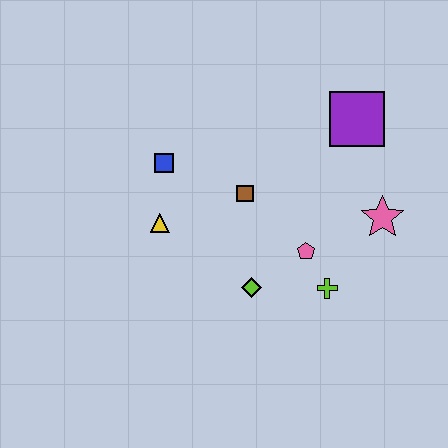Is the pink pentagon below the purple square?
Yes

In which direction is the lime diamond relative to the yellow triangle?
The lime diamond is to the right of the yellow triangle.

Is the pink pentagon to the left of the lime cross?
Yes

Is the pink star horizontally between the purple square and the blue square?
No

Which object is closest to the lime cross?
The pink pentagon is closest to the lime cross.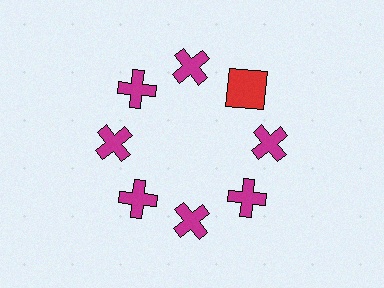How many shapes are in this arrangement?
There are 8 shapes arranged in a ring pattern.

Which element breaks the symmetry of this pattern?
The red square at roughly the 2 o'clock position breaks the symmetry. All other shapes are magenta crosses.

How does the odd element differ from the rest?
It differs in both color (red instead of magenta) and shape (square instead of cross).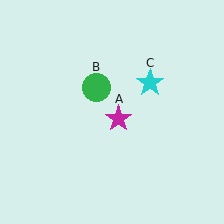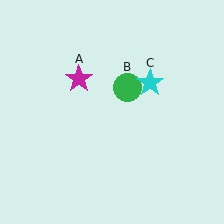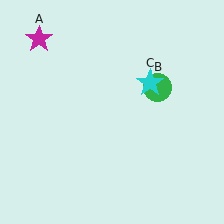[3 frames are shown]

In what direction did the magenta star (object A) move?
The magenta star (object A) moved up and to the left.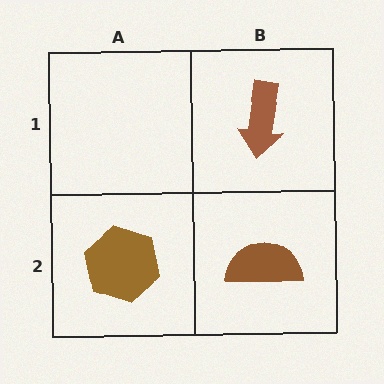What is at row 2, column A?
A brown hexagon.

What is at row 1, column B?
A brown arrow.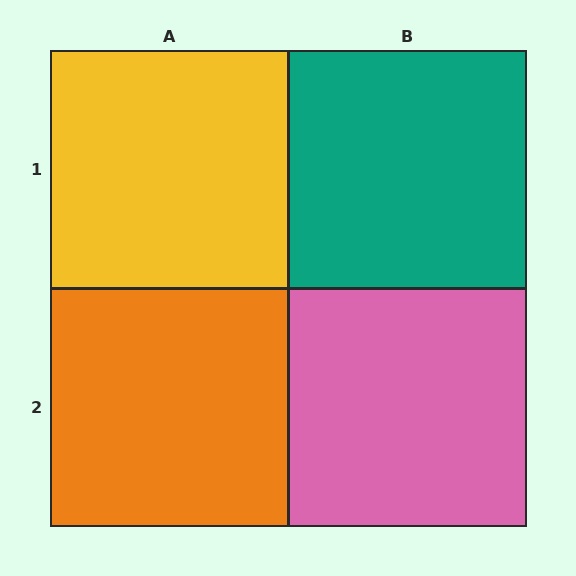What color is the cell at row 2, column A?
Orange.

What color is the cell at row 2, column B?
Pink.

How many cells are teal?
1 cell is teal.